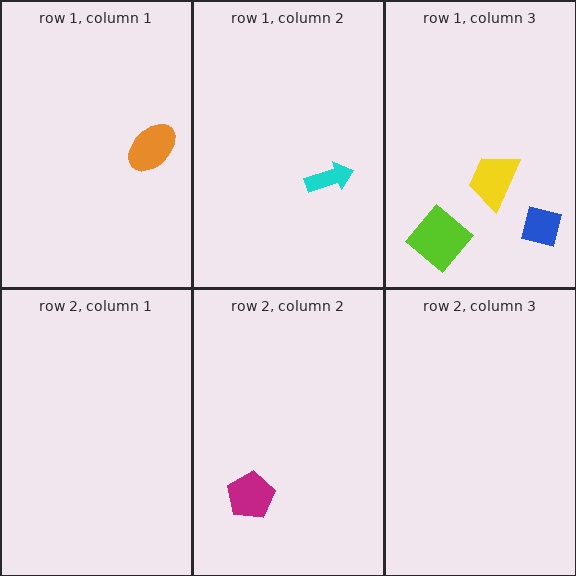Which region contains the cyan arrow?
The row 1, column 2 region.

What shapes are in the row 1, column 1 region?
The orange ellipse.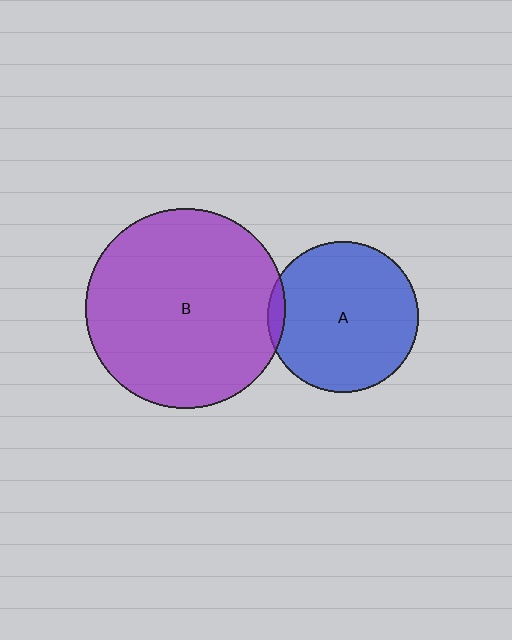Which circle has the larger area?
Circle B (purple).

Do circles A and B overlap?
Yes.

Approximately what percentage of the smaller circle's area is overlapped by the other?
Approximately 5%.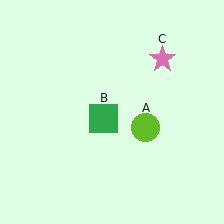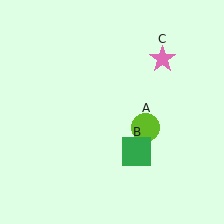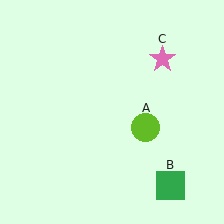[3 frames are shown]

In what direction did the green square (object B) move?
The green square (object B) moved down and to the right.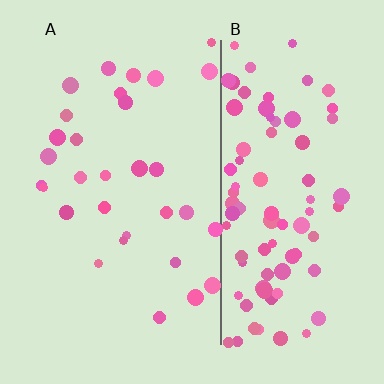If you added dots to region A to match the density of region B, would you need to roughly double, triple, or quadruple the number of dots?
Approximately triple.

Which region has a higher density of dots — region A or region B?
B (the right).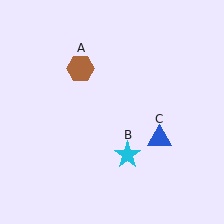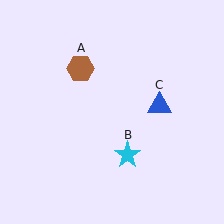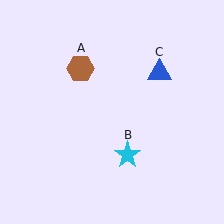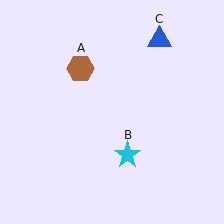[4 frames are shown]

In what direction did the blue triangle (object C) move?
The blue triangle (object C) moved up.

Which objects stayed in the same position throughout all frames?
Brown hexagon (object A) and cyan star (object B) remained stationary.